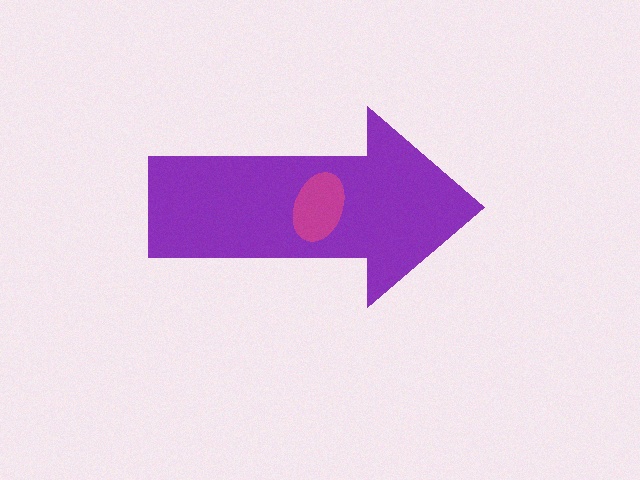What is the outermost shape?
The purple arrow.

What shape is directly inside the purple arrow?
The magenta ellipse.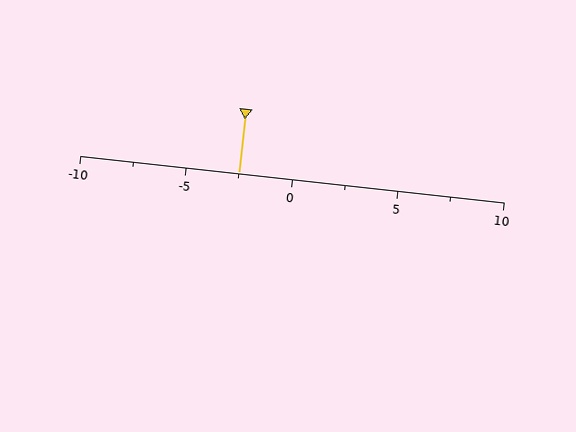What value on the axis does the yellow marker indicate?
The marker indicates approximately -2.5.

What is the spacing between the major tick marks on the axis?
The major ticks are spaced 5 apart.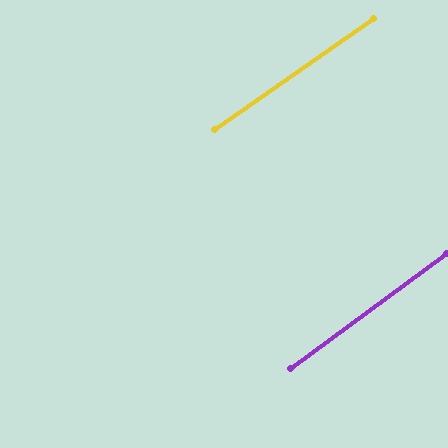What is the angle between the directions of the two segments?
Approximately 1 degree.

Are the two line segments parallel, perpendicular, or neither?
Parallel — their directions differ by only 1.4°.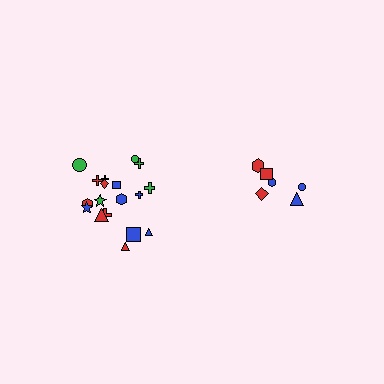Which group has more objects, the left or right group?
The left group.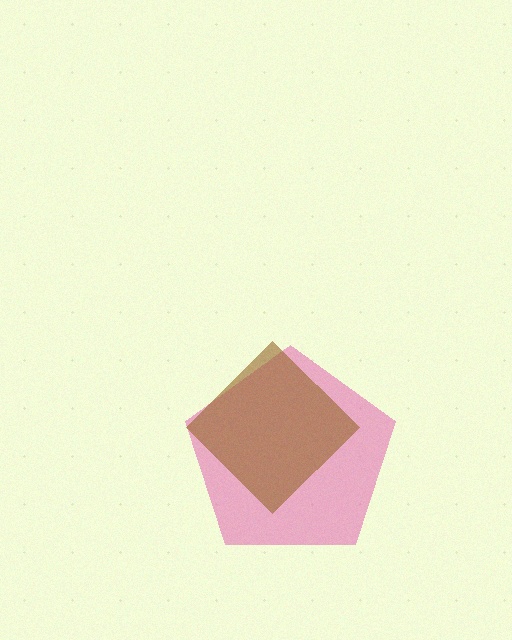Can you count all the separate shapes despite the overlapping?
Yes, there are 2 separate shapes.